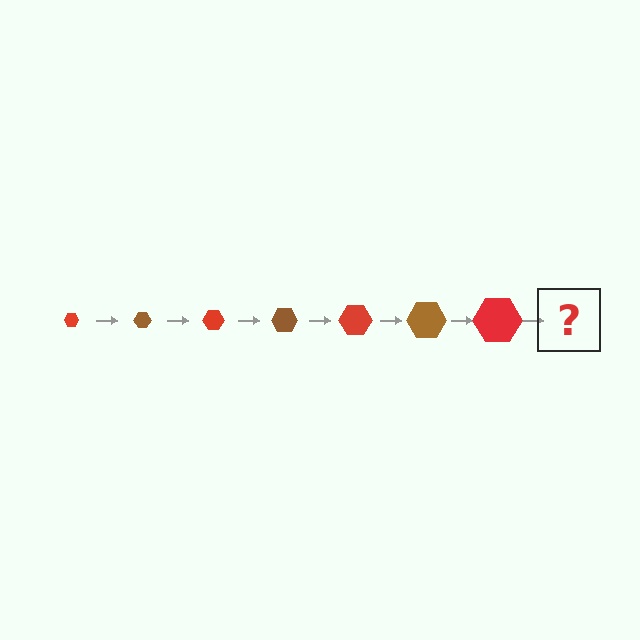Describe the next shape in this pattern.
It should be a brown hexagon, larger than the previous one.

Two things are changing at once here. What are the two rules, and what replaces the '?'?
The two rules are that the hexagon grows larger each step and the color cycles through red and brown. The '?' should be a brown hexagon, larger than the previous one.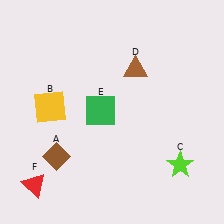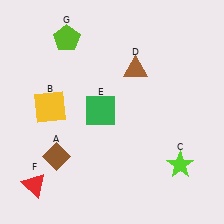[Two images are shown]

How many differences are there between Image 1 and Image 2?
There is 1 difference between the two images.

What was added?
A lime pentagon (G) was added in Image 2.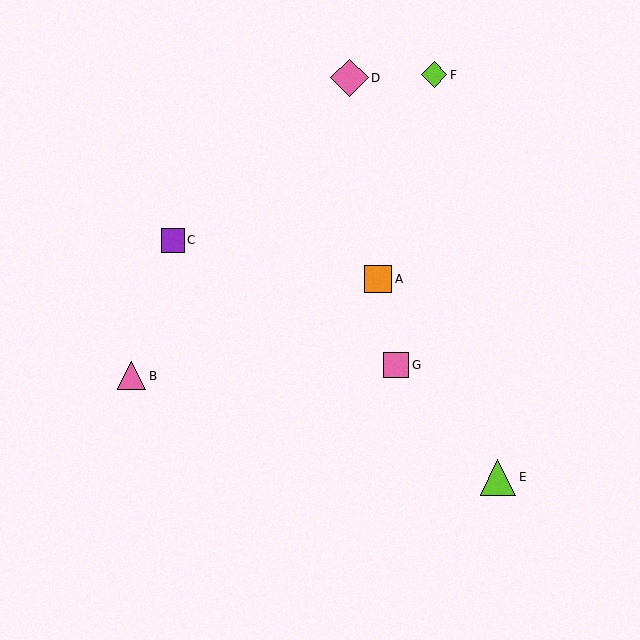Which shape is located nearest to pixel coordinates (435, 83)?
The lime diamond (labeled F) at (434, 75) is nearest to that location.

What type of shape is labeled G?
Shape G is a pink square.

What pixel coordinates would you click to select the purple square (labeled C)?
Click at (173, 240) to select the purple square C.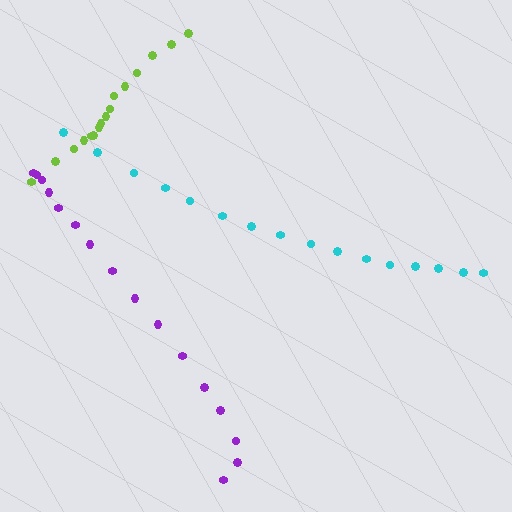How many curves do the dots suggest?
There are 3 distinct paths.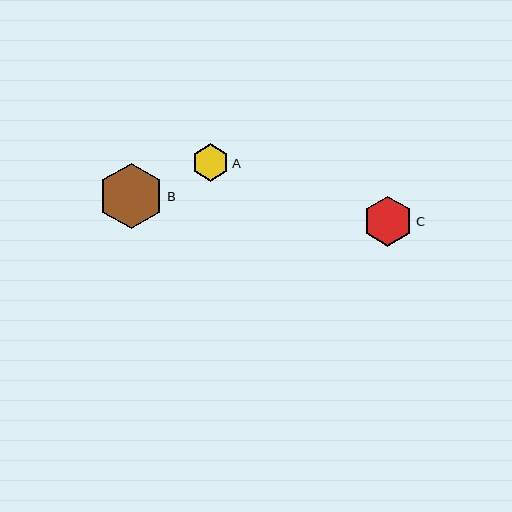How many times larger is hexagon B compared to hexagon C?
Hexagon B is approximately 1.3 times the size of hexagon C.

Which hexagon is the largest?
Hexagon B is the largest with a size of approximately 65 pixels.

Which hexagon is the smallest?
Hexagon A is the smallest with a size of approximately 37 pixels.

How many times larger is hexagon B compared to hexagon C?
Hexagon B is approximately 1.3 times the size of hexagon C.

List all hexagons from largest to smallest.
From largest to smallest: B, C, A.